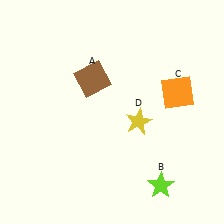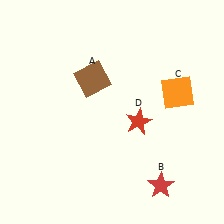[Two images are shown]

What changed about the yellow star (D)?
In Image 1, D is yellow. In Image 2, it changed to red.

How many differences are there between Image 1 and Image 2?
There are 2 differences between the two images.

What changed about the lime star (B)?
In Image 1, B is lime. In Image 2, it changed to red.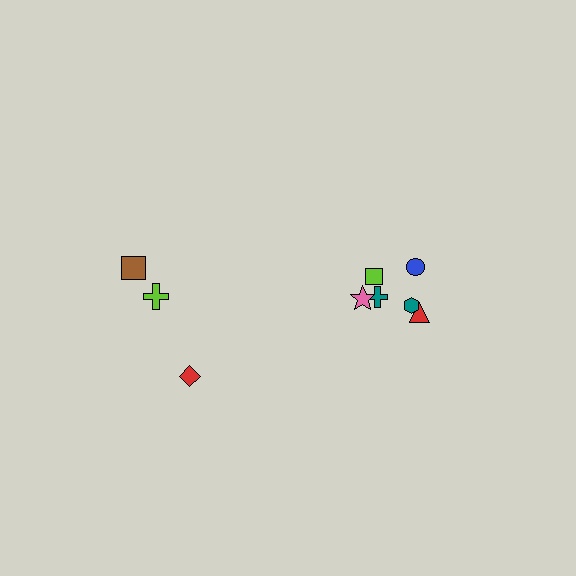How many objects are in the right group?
There are 6 objects.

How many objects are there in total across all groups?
There are 9 objects.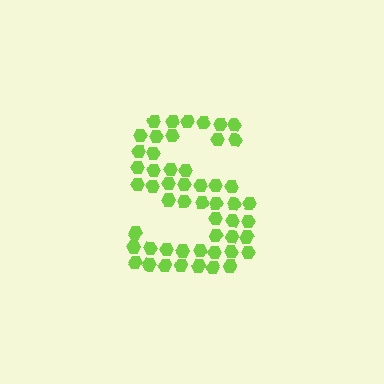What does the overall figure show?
The overall figure shows the letter S.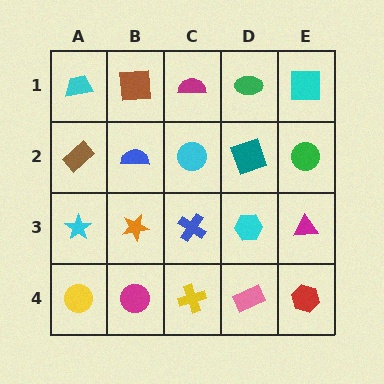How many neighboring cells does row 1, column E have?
2.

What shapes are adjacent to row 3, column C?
A cyan circle (row 2, column C), a yellow cross (row 4, column C), an orange star (row 3, column B), a cyan hexagon (row 3, column D).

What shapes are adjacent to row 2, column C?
A magenta semicircle (row 1, column C), a blue cross (row 3, column C), a blue semicircle (row 2, column B), a teal square (row 2, column D).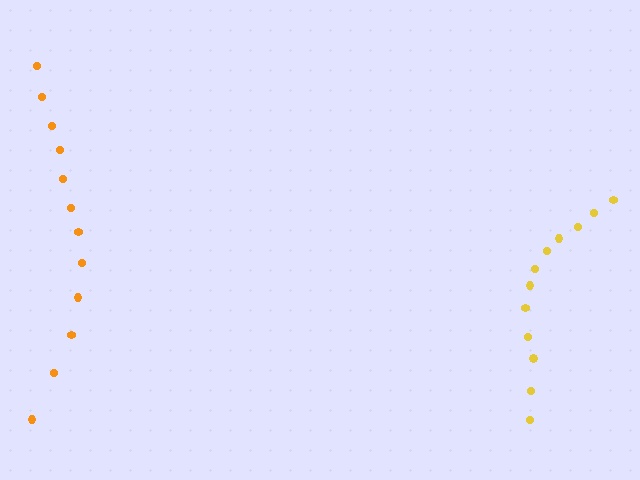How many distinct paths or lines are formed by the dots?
There are 2 distinct paths.